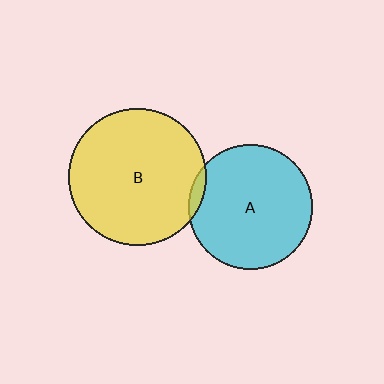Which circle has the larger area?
Circle B (yellow).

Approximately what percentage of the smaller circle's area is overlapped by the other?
Approximately 5%.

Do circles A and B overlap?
Yes.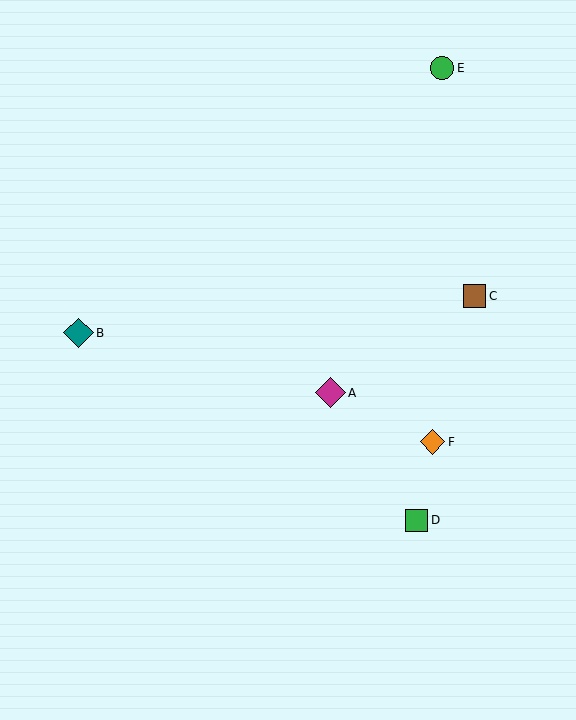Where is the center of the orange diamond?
The center of the orange diamond is at (433, 442).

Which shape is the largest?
The magenta diamond (labeled A) is the largest.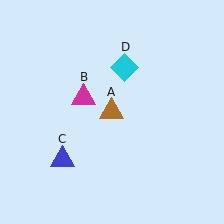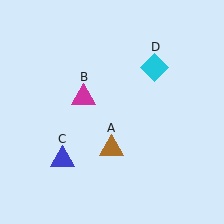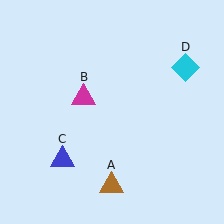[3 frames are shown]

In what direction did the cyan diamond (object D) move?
The cyan diamond (object D) moved right.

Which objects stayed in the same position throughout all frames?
Magenta triangle (object B) and blue triangle (object C) remained stationary.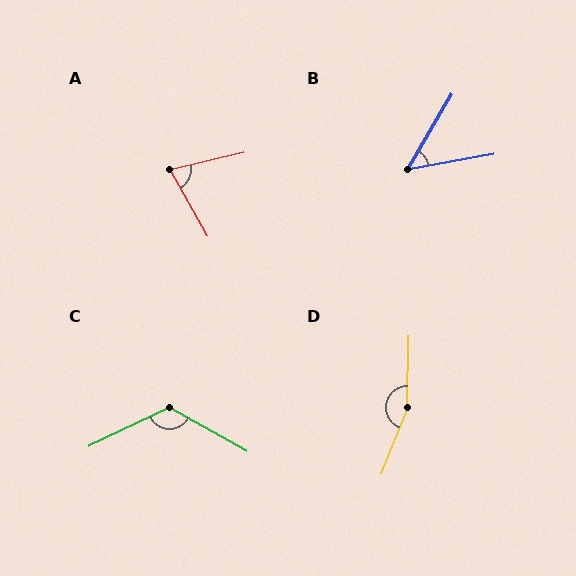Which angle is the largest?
D, at approximately 159 degrees.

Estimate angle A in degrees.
Approximately 74 degrees.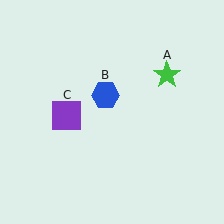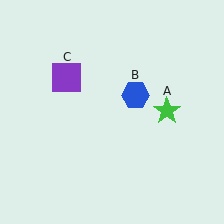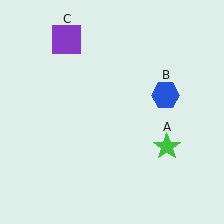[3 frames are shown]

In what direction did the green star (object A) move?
The green star (object A) moved down.